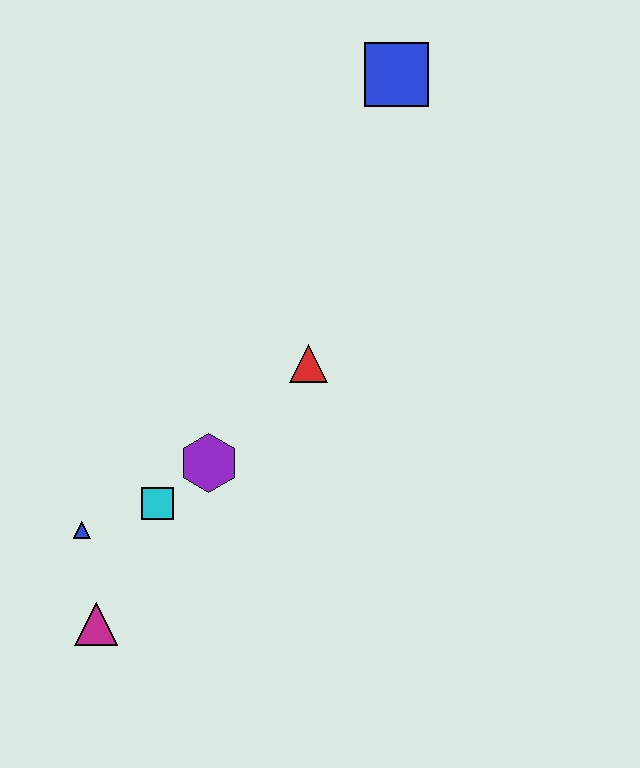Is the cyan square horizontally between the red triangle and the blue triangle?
Yes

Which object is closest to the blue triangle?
The cyan square is closest to the blue triangle.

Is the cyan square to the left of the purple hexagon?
Yes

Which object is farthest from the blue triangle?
The blue square is farthest from the blue triangle.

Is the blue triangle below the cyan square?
Yes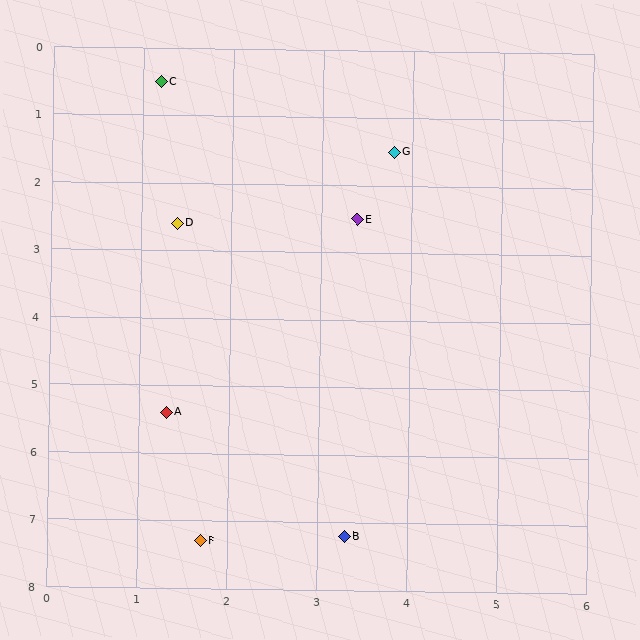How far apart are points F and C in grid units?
Points F and C are about 6.8 grid units apart.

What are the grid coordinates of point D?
Point D is at approximately (1.4, 2.6).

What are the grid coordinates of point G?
Point G is at approximately (3.8, 1.5).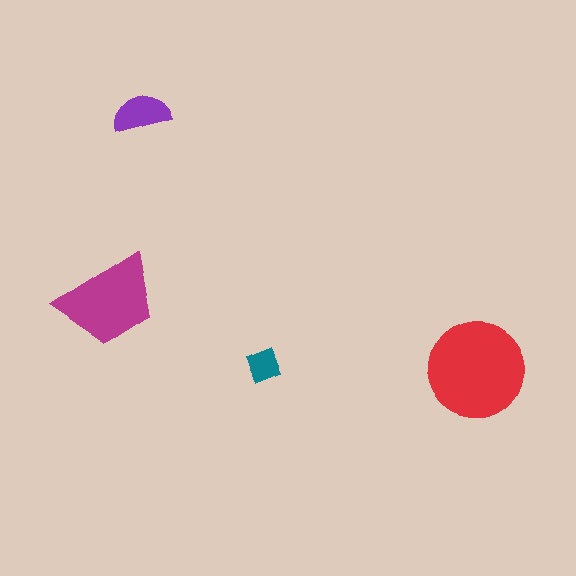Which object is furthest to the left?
The magenta trapezoid is leftmost.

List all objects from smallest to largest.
The teal diamond, the purple semicircle, the magenta trapezoid, the red circle.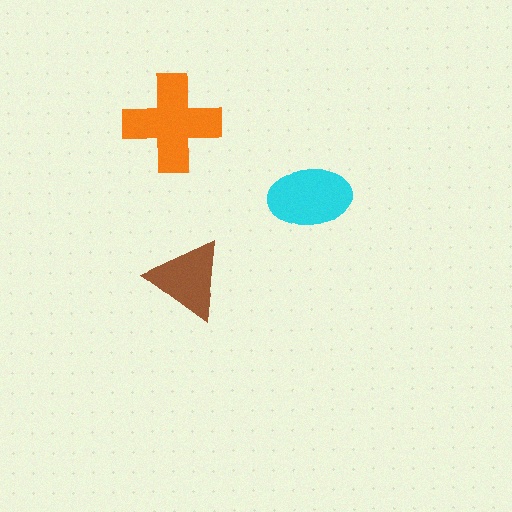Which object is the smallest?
The brown triangle.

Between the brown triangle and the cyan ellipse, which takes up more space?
The cyan ellipse.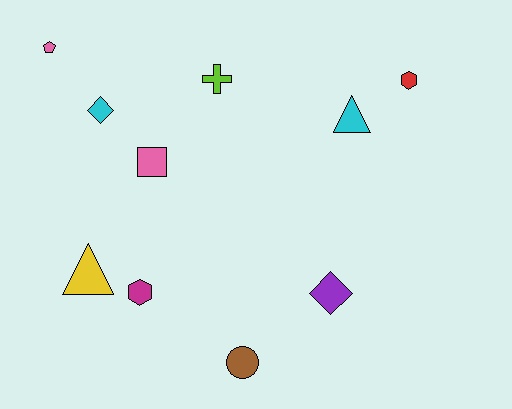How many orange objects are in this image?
There are no orange objects.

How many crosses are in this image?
There is 1 cross.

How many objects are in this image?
There are 10 objects.